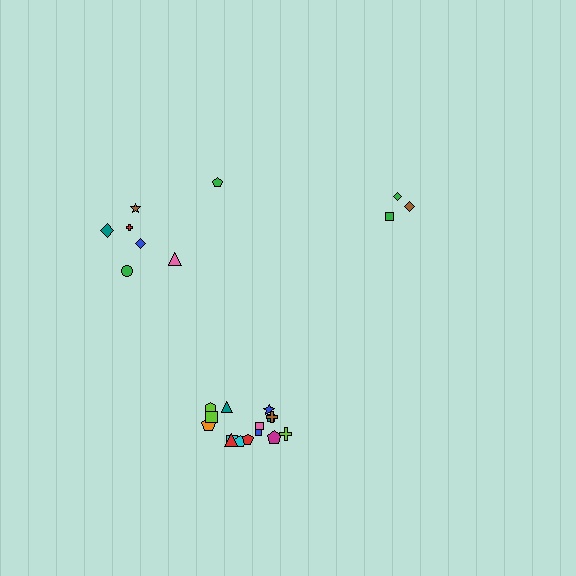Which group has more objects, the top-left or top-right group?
The top-left group.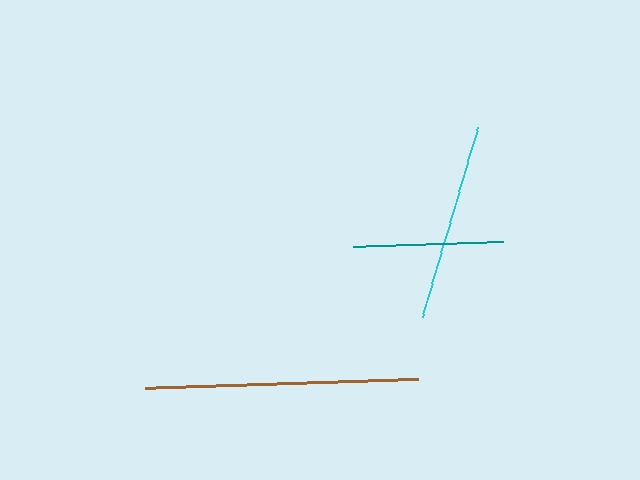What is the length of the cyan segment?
The cyan segment is approximately 198 pixels long.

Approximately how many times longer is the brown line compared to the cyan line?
The brown line is approximately 1.4 times the length of the cyan line.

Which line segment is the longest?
The brown line is the longest at approximately 273 pixels.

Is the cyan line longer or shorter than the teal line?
The cyan line is longer than the teal line.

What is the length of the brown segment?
The brown segment is approximately 273 pixels long.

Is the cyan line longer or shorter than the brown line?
The brown line is longer than the cyan line.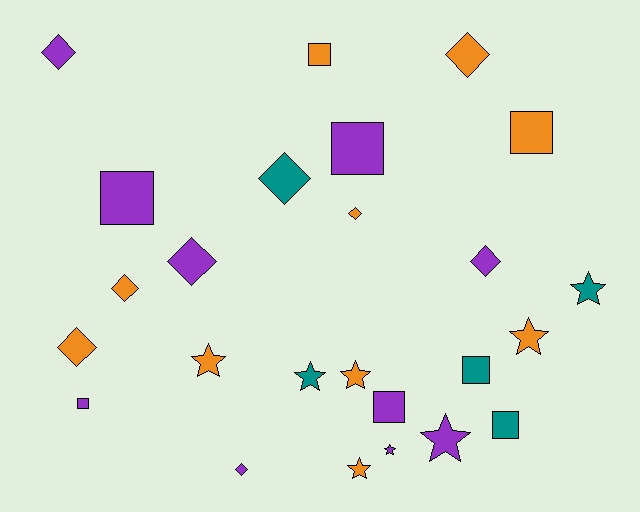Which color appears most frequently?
Orange, with 10 objects.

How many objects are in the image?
There are 25 objects.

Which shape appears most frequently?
Diamond, with 9 objects.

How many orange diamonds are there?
There are 4 orange diamonds.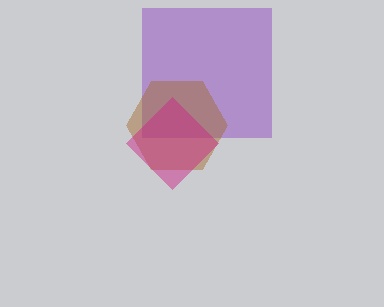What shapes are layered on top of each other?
The layered shapes are: a purple square, a brown hexagon, a magenta diamond.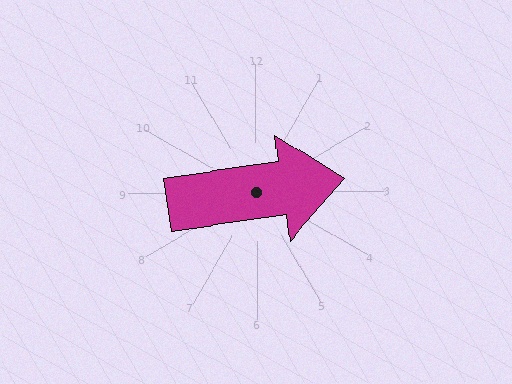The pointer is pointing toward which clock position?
Roughly 3 o'clock.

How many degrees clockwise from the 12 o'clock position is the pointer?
Approximately 82 degrees.